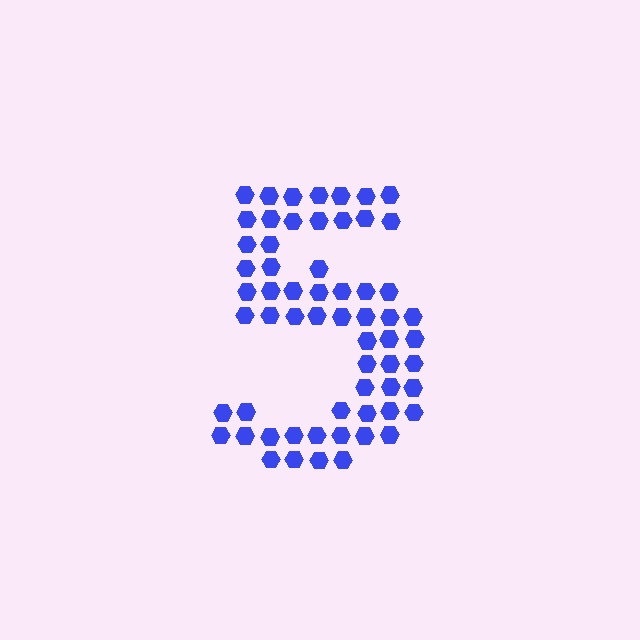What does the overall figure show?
The overall figure shows the digit 5.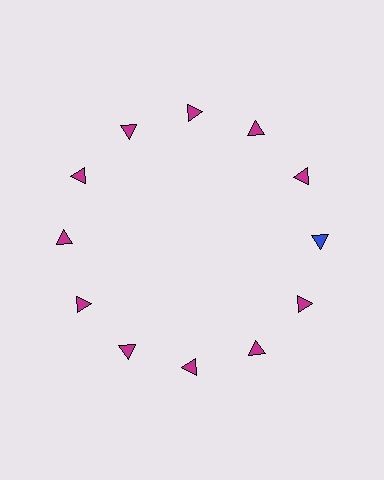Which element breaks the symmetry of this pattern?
The blue triangle at roughly the 3 o'clock position breaks the symmetry. All other shapes are magenta triangles.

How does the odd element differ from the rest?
It has a different color: blue instead of magenta.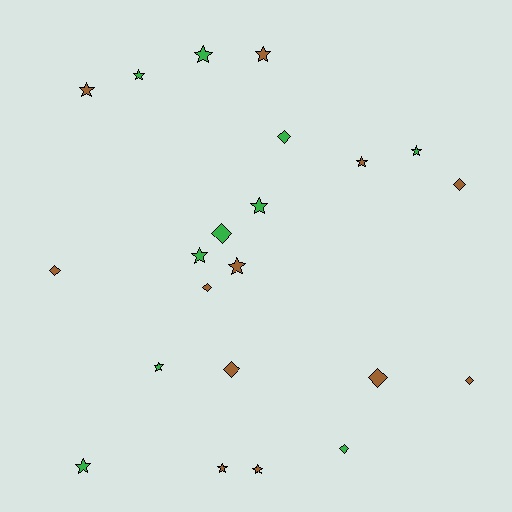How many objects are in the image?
There are 22 objects.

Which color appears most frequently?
Brown, with 12 objects.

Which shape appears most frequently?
Star, with 13 objects.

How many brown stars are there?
There are 6 brown stars.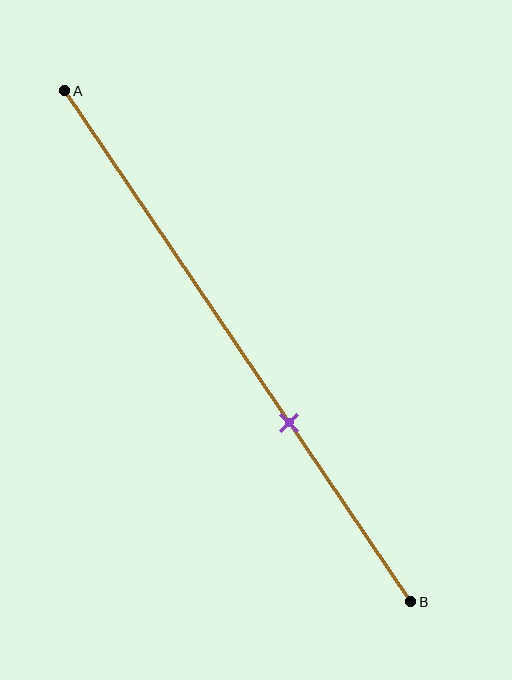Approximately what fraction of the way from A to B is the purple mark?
The purple mark is approximately 65% of the way from A to B.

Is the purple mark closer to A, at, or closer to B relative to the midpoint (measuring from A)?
The purple mark is closer to point B than the midpoint of segment AB.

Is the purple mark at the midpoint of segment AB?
No, the mark is at about 65% from A, not at the 50% midpoint.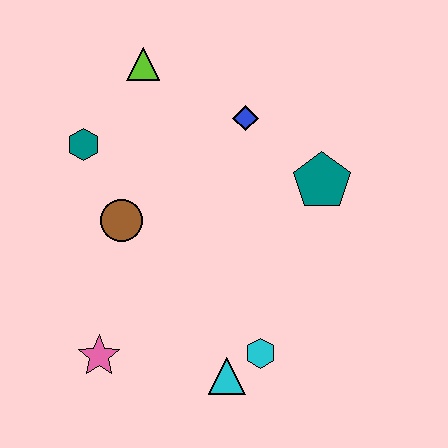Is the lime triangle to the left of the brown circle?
No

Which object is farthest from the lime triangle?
The cyan triangle is farthest from the lime triangle.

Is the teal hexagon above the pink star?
Yes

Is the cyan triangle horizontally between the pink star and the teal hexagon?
No